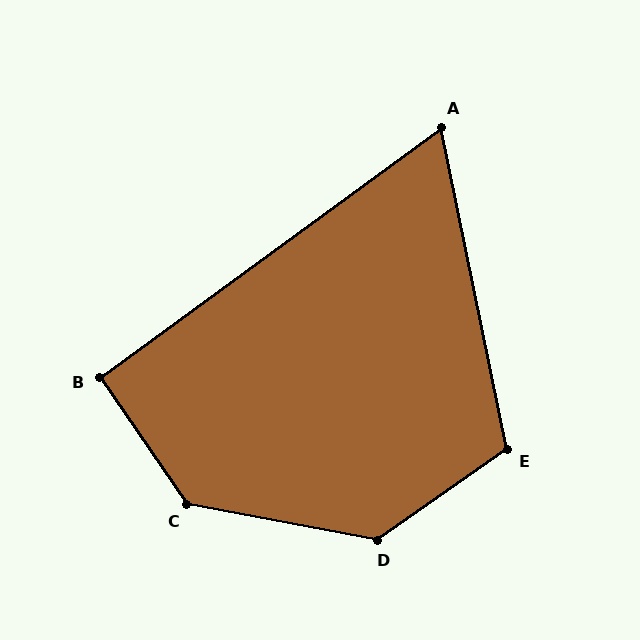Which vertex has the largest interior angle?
C, at approximately 135 degrees.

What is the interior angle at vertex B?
Approximately 92 degrees (approximately right).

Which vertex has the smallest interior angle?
A, at approximately 65 degrees.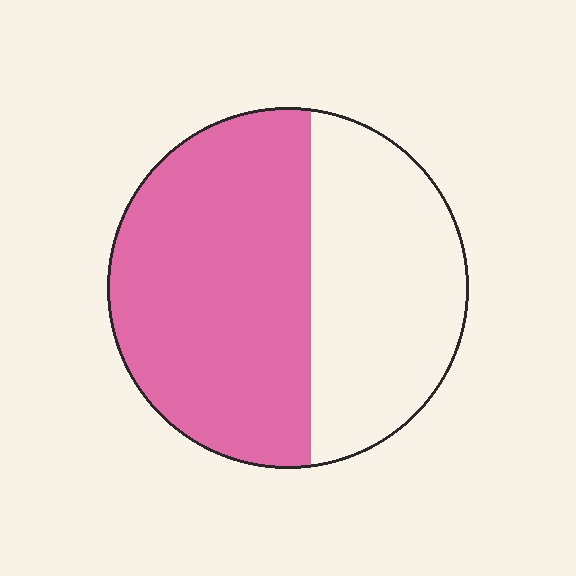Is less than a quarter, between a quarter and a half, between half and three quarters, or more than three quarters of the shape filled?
Between half and three quarters.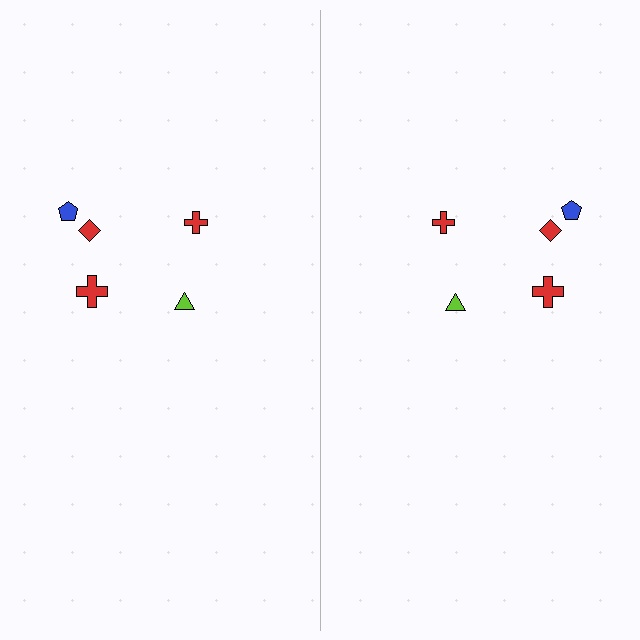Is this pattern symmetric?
Yes, this pattern has bilateral (reflection) symmetry.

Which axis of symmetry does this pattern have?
The pattern has a vertical axis of symmetry running through the center of the image.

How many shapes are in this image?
There are 10 shapes in this image.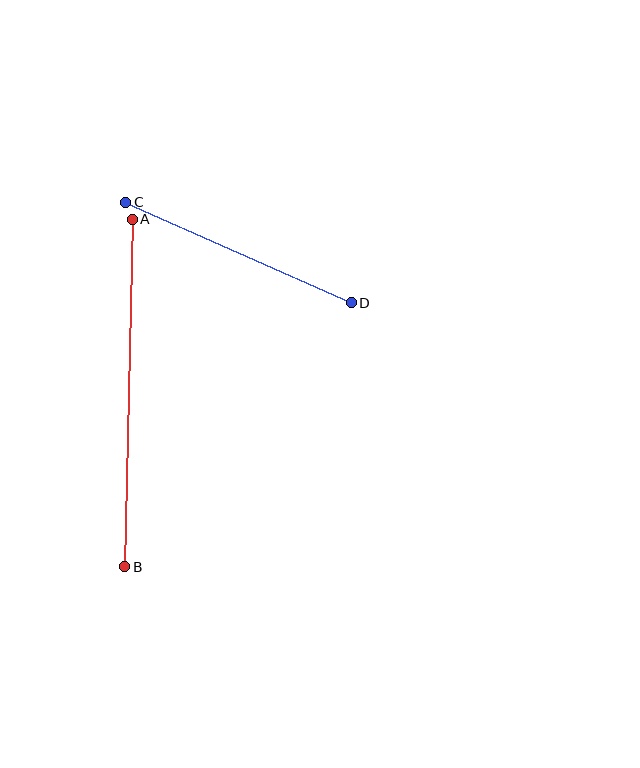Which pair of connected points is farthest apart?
Points A and B are farthest apart.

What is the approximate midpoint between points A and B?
The midpoint is at approximately (128, 393) pixels.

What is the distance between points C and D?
The distance is approximately 247 pixels.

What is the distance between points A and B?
The distance is approximately 348 pixels.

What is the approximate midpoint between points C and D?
The midpoint is at approximately (238, 252) pixels.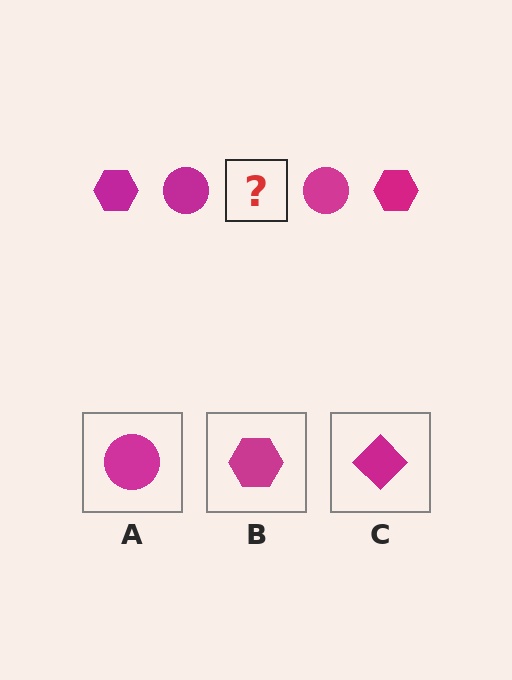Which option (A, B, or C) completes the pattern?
B.